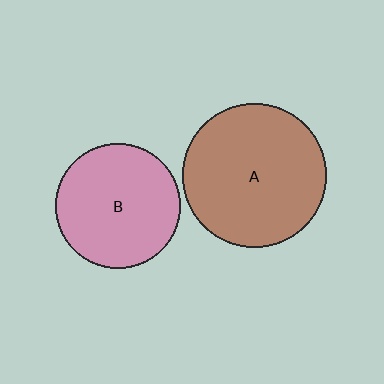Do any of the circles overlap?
No, none of the circles overlap.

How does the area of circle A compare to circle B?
Approximately 1.3 times.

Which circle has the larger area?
Circle A (brown).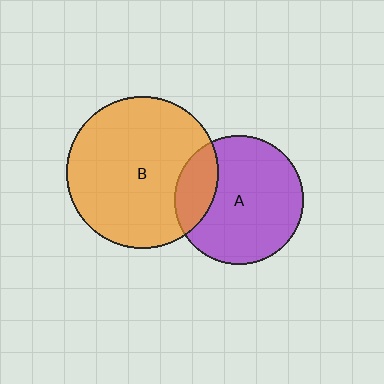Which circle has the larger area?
Circle B (orange).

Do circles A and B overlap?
Yes.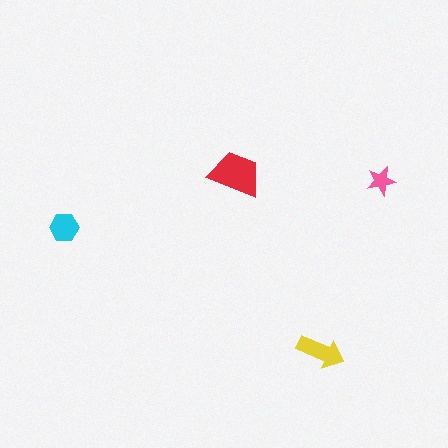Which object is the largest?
The red trapezoid.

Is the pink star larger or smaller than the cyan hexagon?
Smaller.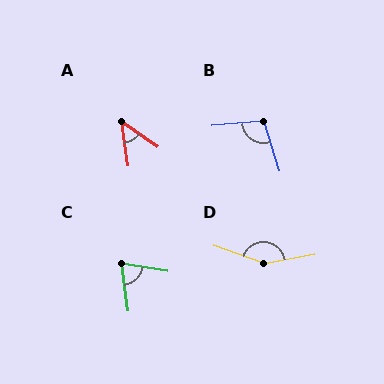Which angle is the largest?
D, at approximately 150 degrees.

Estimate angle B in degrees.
Approximately 102 degrees.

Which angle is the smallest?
A, at approximately 46 degrees.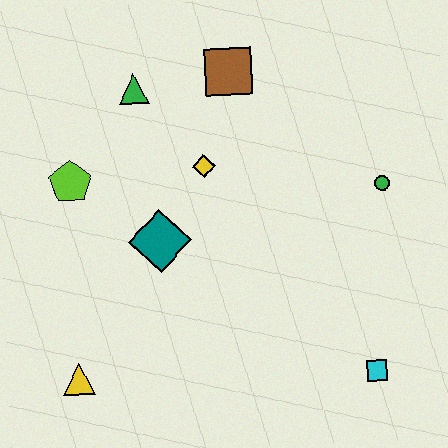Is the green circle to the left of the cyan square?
No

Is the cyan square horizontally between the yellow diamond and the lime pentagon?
No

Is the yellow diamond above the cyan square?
Yes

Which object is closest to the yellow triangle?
The teal diamond is closest to the yellow triangle.